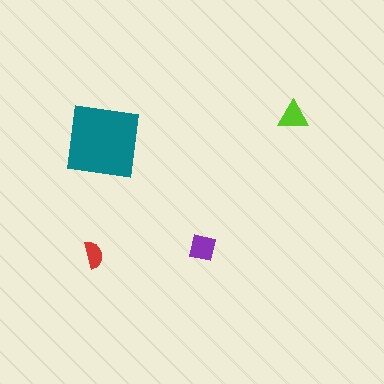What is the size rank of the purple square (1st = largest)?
2nd.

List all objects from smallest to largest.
The red semicircle, the lime triangle, the purple square, the teal square.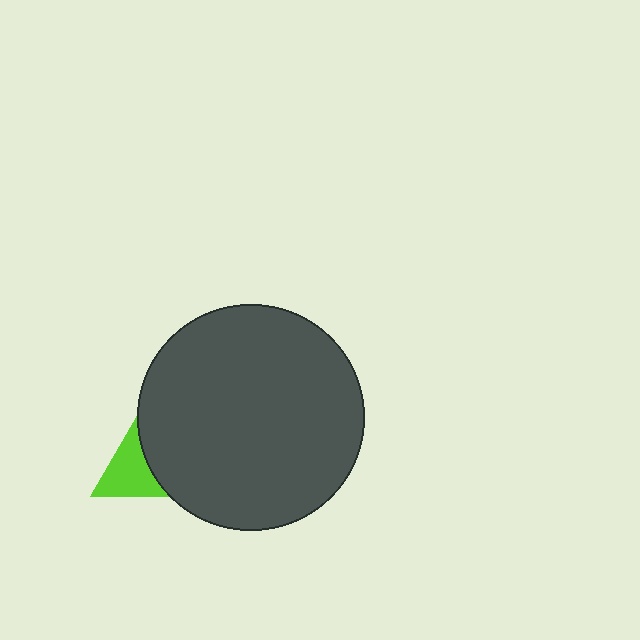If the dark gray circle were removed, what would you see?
You would see the complete lime triangle.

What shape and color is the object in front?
The object in front is a dark gray circle.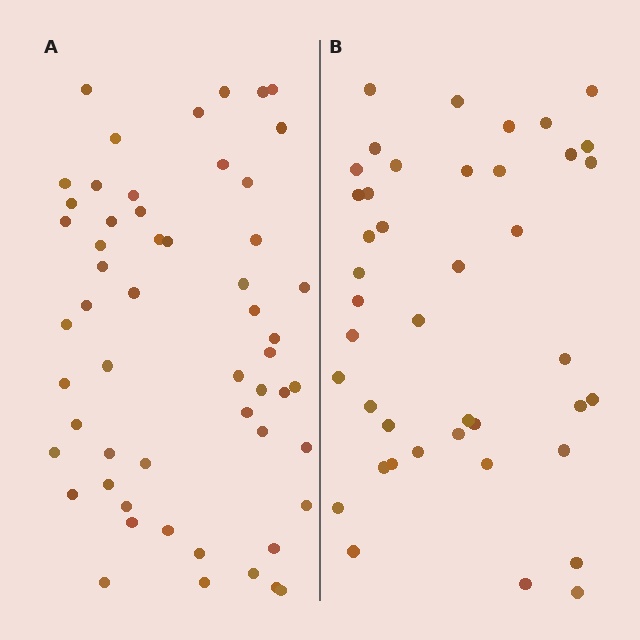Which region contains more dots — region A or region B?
Region A (the left region) has more dots.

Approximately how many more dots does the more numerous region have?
Region A has approximately 15 more dots than region B.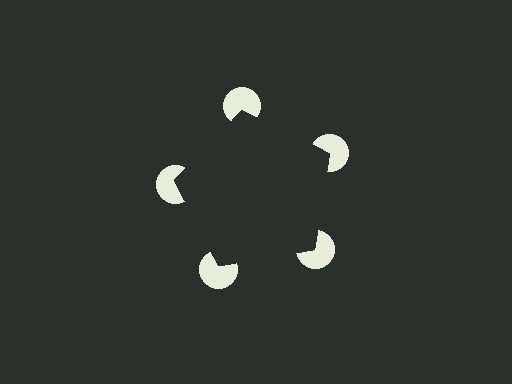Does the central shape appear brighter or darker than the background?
It typically appears slightly darker than the background, even though no actual brightness change is drawn.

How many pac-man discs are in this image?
There are 5 — one at each vertex of the illusory pentagon.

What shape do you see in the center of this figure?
An illusory pentagon — its edges are inferred from the aligned wedge cuts in the pac-man discs, not physically drawn.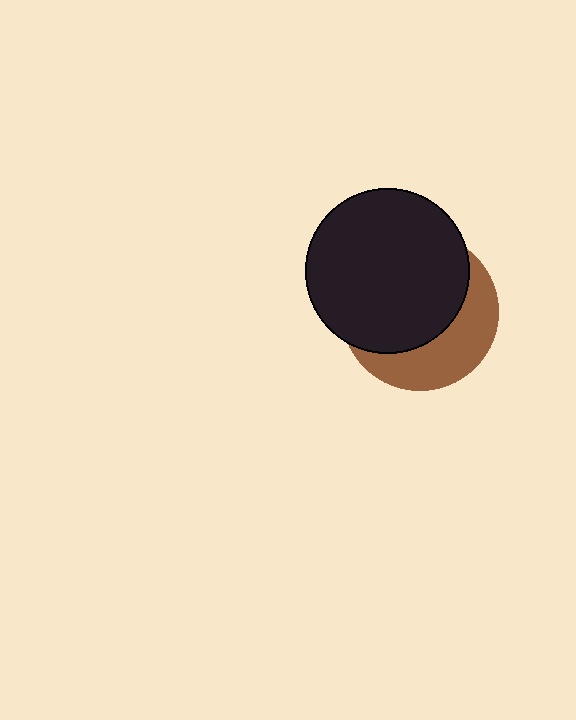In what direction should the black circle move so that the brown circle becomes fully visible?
The black circle should move toward the upper-left. That is the shortest direction to clear the overlap and leave the brown circle fully visible.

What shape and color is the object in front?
The object in front is a black circle.